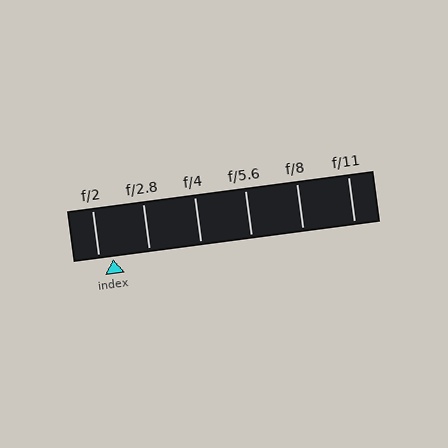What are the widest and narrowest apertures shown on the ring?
The widest aperture shown is f/2 and the narrowest is f/11.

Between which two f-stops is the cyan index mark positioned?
The index mark is between f/2 and f/2.8.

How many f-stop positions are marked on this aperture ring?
There are 6 f-stop positions marked.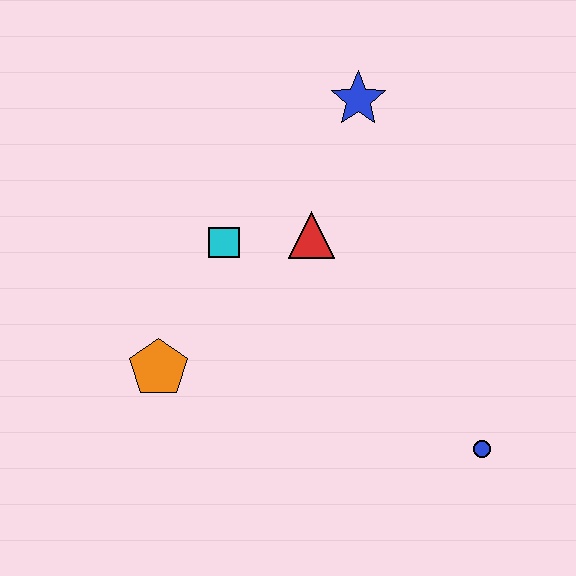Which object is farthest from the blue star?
The blue circle is farthest from the blue star.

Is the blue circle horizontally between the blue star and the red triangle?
No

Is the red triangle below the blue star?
Yes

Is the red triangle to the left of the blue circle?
Yes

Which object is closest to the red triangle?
The cyan square is closest to the red triangle.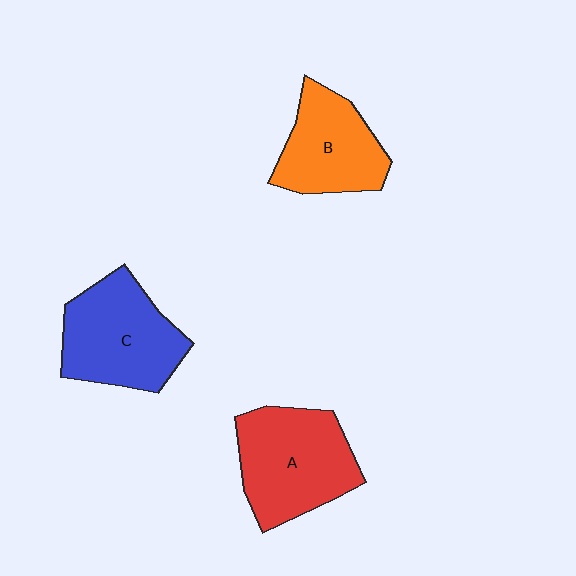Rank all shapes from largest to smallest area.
From largest to smallest: A (red), C (blue), B (orange).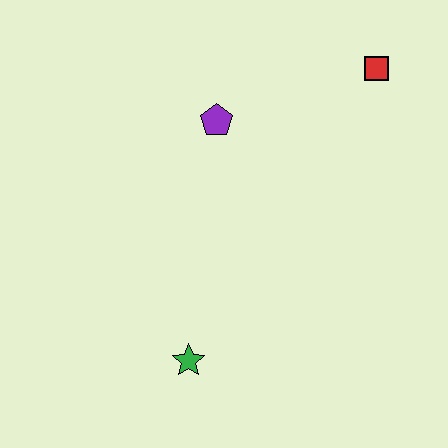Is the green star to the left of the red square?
Yes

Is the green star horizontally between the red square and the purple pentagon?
No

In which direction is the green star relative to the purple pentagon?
The green star is below the purple pentagon.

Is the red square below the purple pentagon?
No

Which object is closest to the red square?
The purple pentagon is closest to the red square.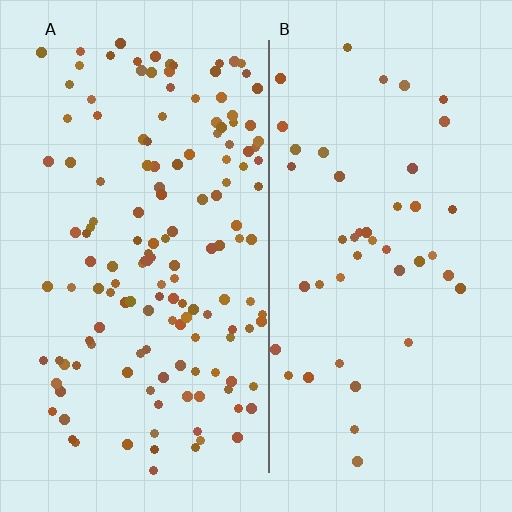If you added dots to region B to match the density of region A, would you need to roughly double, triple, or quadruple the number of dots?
Approximately triple.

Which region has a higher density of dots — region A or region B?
A (the left).